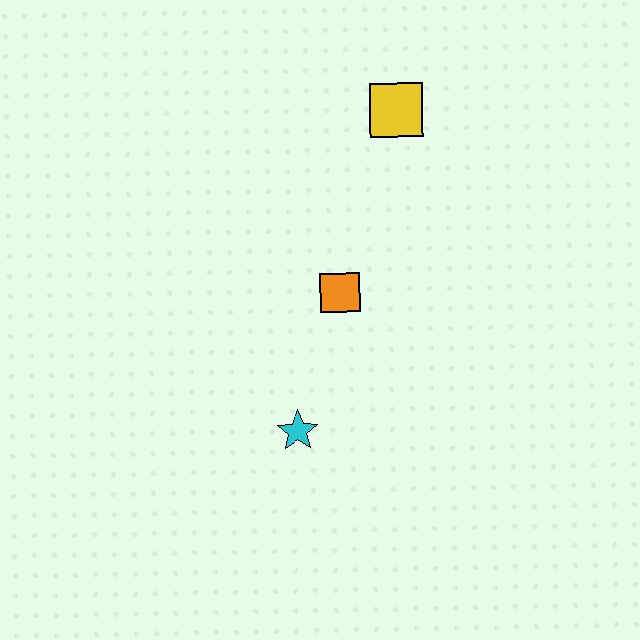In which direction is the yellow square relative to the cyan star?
The yellow square is above the cyan star.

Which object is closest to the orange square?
The cyan star is closest to the orange square.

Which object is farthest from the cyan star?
The yellow square is farthest from the cyan star.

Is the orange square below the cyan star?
No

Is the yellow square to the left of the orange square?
No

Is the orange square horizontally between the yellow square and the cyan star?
Yes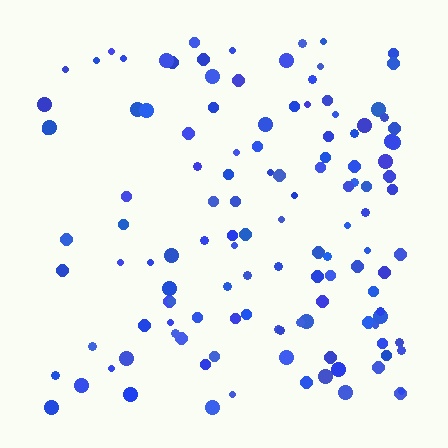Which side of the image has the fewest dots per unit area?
The left.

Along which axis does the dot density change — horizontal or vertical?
Horizontal.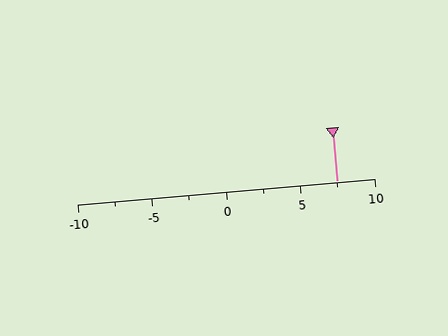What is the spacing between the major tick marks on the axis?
The major ticks are spaced 5 apart.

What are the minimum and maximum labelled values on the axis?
The axis runs from -10 to 10.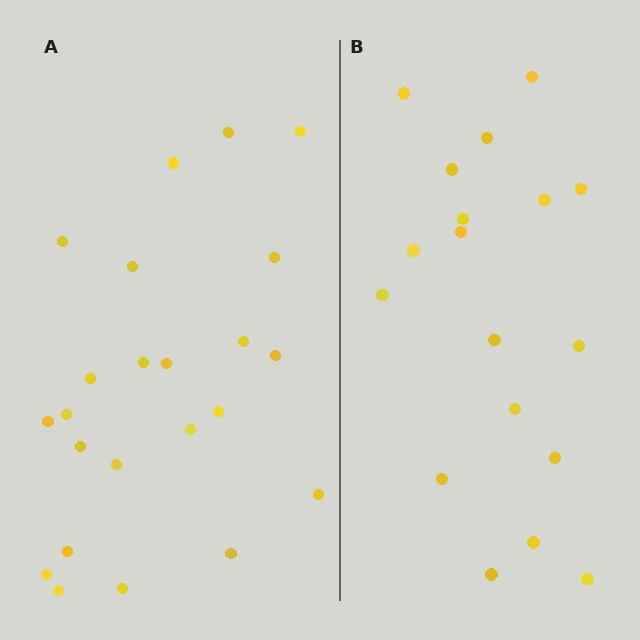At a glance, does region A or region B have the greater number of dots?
Region A (the left region) has more dots.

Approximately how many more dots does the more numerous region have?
Region A has about 5 more dots than region B.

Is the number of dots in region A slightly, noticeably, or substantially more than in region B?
Region A has noticeably more, but not dramatically so. The ratio is roughly 1.3 to 1.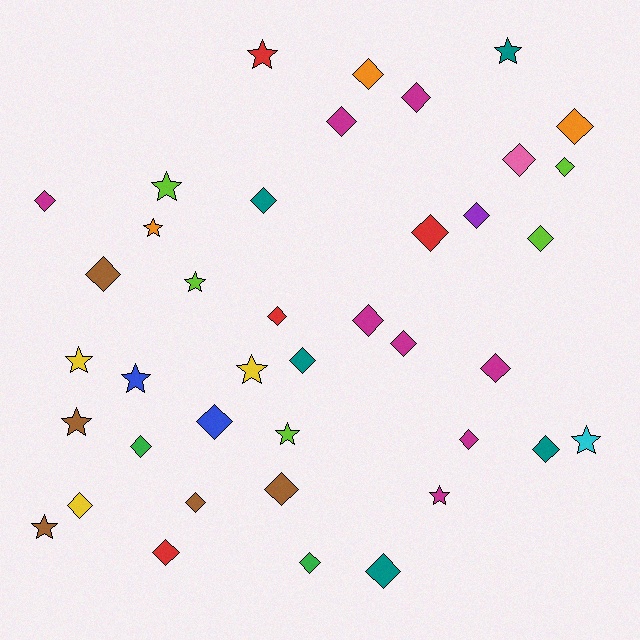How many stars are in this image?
There are 13 stars.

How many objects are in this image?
There are 40 objects.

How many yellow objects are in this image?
There are 3 yellow objects.